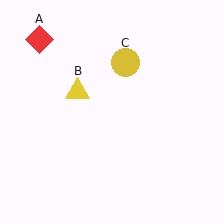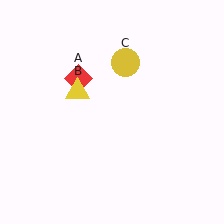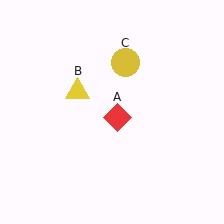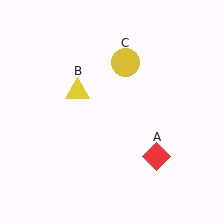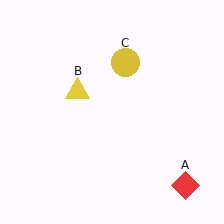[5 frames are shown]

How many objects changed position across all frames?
1 object changed position: red diamond (object A).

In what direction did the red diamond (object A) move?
The red diamond (object A) moved down and to the right.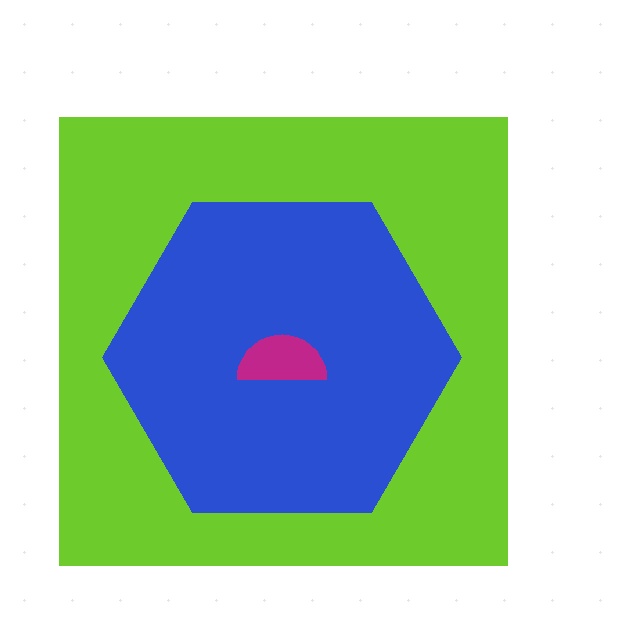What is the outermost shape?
The lime square.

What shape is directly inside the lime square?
The blue hexagon.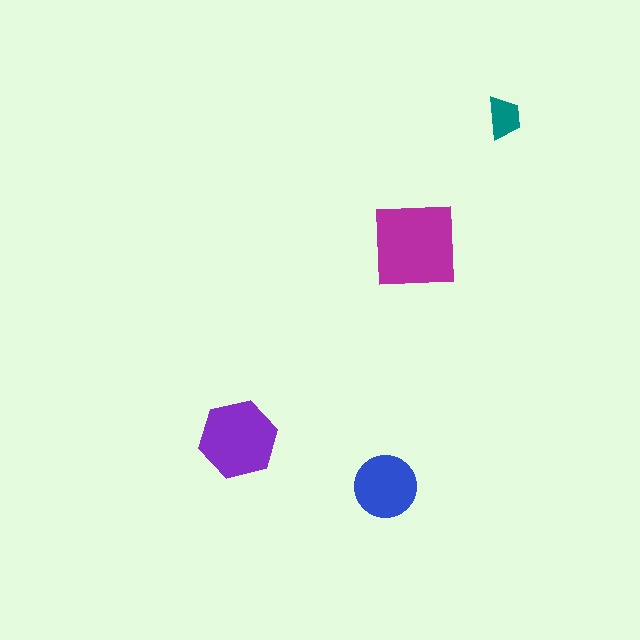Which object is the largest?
The magenta square.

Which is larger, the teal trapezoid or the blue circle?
The blue circle.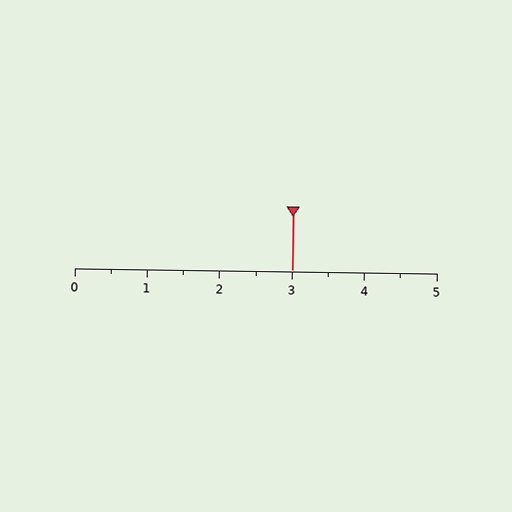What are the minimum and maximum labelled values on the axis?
The axis runs from 0 to 5.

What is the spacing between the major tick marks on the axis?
The major ticks are spaced 1 apart.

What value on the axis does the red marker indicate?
The marker indicates approximately 3.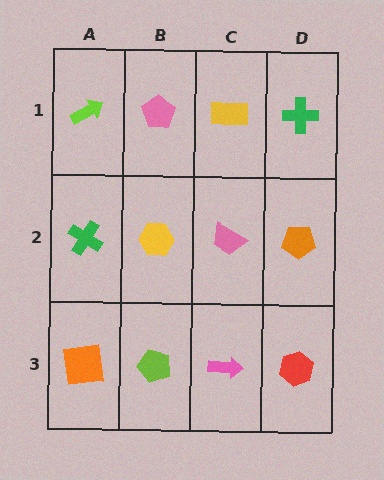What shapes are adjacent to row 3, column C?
A pink trapezoid (row 2, column C), a lime pentagon (row 3, column B), a red hexagon (row 3, column D).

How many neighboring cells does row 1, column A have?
2.